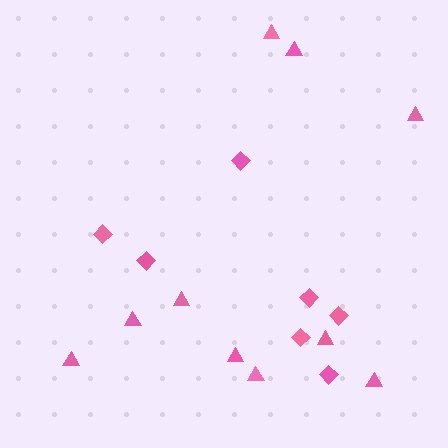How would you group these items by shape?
There are 2 groups: one group of diamonds (7) and one group of triangles (10).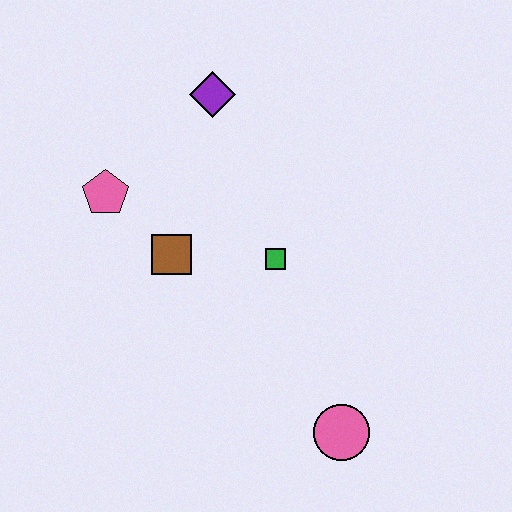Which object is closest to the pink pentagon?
The brown square is closest to the pink pentagon.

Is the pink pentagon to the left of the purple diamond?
Yes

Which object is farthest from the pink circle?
The purple diamond is farthest from the pink circle.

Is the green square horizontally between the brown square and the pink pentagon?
No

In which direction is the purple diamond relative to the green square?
The purple diamond is above the green square.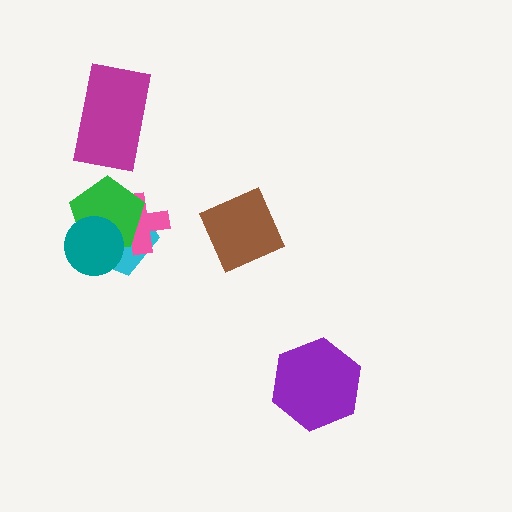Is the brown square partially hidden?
No, no other shape covers it.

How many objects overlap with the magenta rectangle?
0 objects overlap with the magenta rectangle.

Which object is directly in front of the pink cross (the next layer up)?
The green pentagon is directly in front of the pink cross.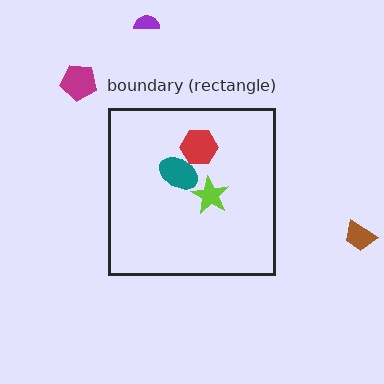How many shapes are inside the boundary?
3 inside, 3 outside.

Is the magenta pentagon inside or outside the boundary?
Outside.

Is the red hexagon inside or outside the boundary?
Inside.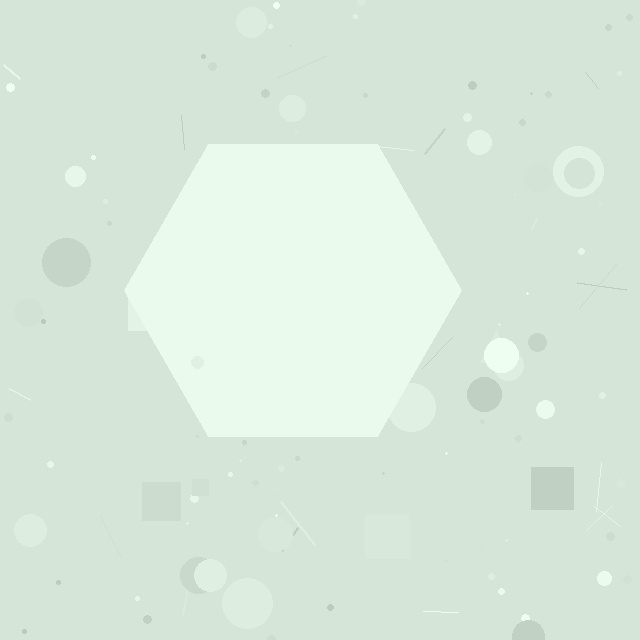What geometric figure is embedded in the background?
A hexagon is embedded in the background.